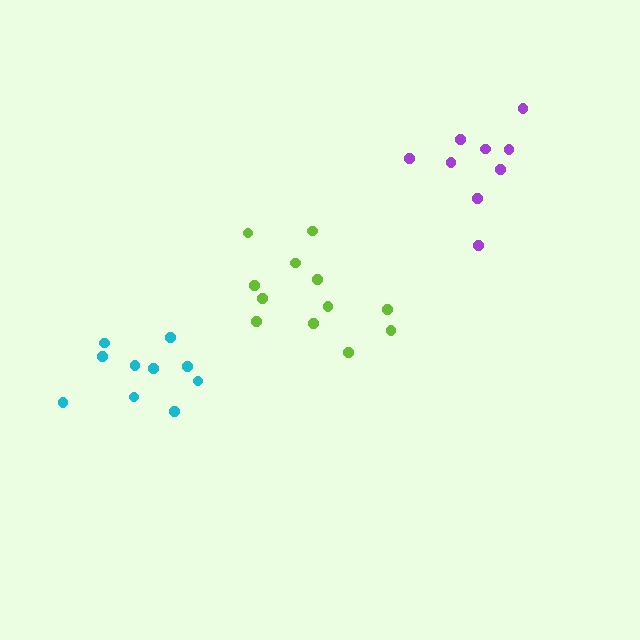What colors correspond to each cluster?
The clusters are colored: lime, purple, cyan.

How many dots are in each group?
Group 1: 12 dots, Group 2: 9 dots, Group 3: 10 dots (31 total).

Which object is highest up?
The purple cluster is topmost.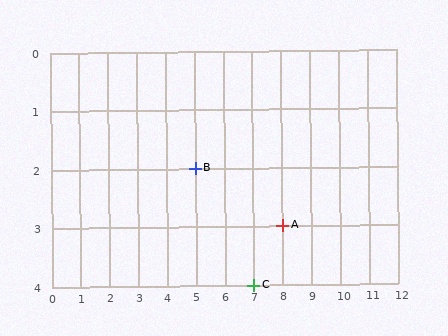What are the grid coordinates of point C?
Point C is at grid coordinates (7, 4).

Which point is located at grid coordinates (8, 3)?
Point A is at (8, 3).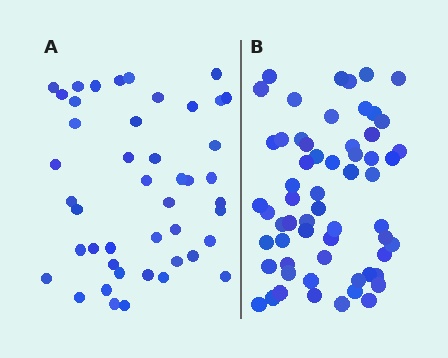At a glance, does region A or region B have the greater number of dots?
Region B (the right region) has more dots.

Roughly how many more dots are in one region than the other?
Region B has approximately 15 more dots than region A.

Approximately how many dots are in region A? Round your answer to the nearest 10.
About 40 dots. (The exact count is 45, which rounds to 40.)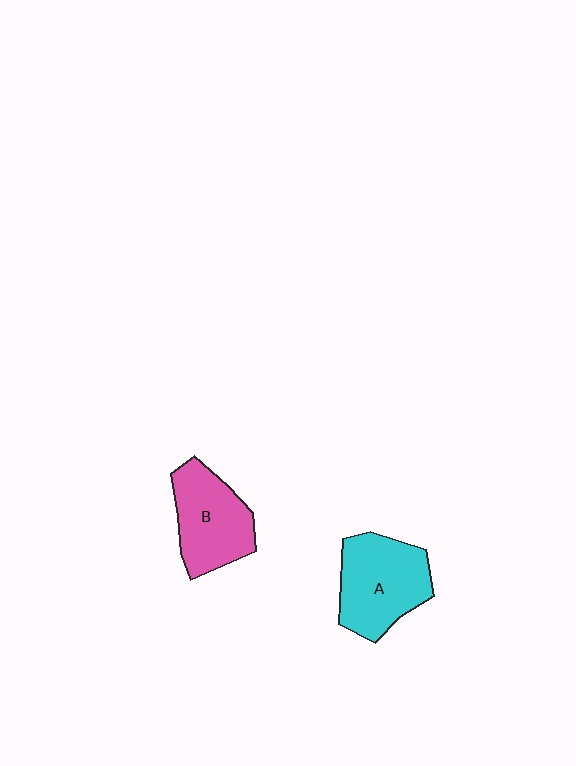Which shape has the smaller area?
Shape B (pink).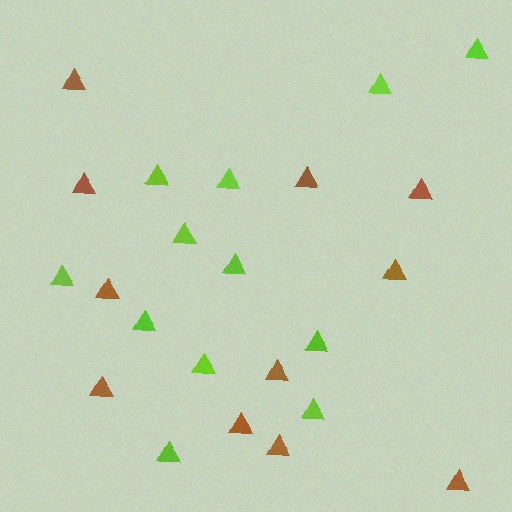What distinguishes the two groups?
There are 2 groups: one group of brown triangles (11) and one group of lime triangles (12).